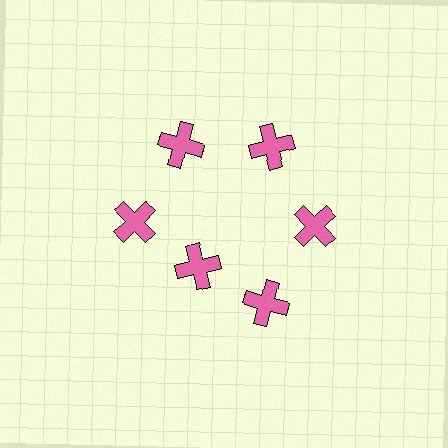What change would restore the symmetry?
The symmetry would be restored by moving it outward, back onto the ring so that all 6 crosses sit at equal angles and equal distance from the center.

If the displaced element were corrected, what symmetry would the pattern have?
It would have 6-fold rotational symmetry — the pattern would map onto itself every 60 degrees.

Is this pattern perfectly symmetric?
No. The 6 pink crosses are arranged in a ring, but one element near the 7 o'clock position is pulled inward toward the center, breaking the 6-fold rotational symmetry.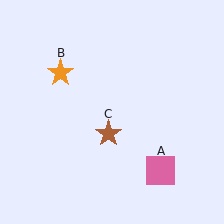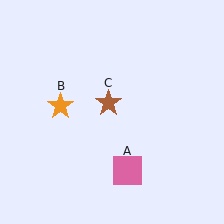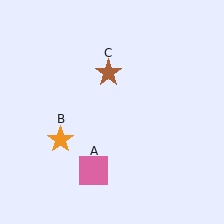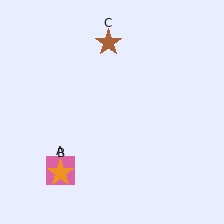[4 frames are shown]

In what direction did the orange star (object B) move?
The orange star (object B) moved down.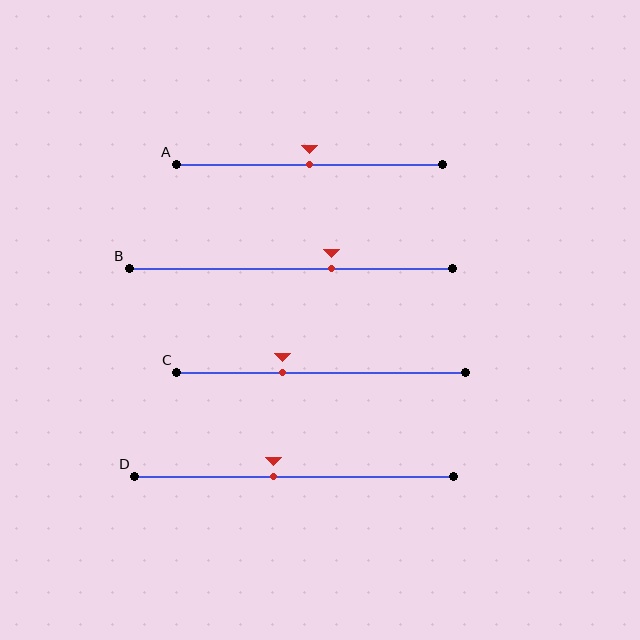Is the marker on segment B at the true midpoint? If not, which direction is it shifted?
No, the marker on segment B is shifted to the right by about 13% of the segment length.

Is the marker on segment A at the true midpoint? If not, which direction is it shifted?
Yes, the marker on segment A is at the true midpoint.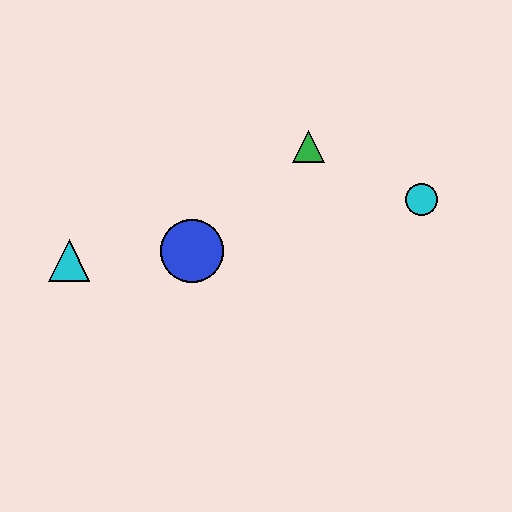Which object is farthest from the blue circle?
The cyan circle is farthest from the blue circle.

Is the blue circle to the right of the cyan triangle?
Yes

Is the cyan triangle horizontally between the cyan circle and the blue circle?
No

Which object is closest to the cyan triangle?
The blue circle is closest to the cyan triangle.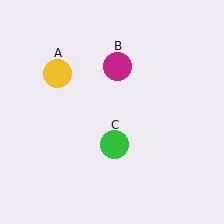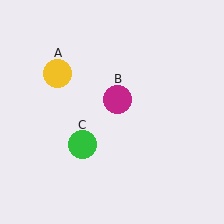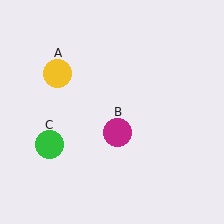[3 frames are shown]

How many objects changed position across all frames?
2 objects changed position: magenta circle (object B), green circle (object C).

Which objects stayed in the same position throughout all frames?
Yellow circle (object A) remained stationary.